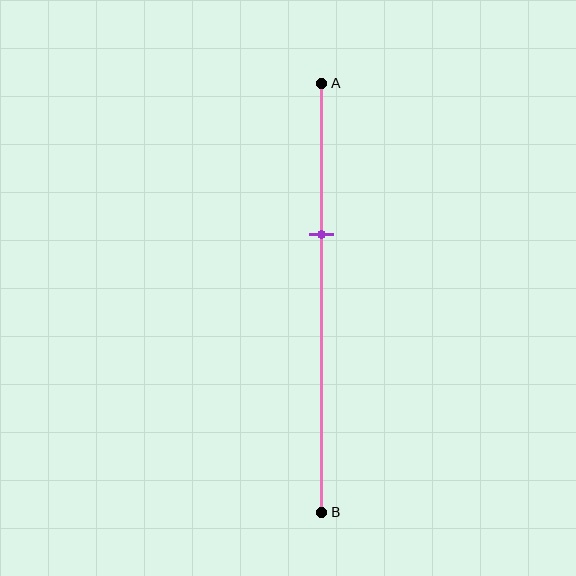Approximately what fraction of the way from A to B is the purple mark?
The purple mark is approximately 35% of the way from A to B.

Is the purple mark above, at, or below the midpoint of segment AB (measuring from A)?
The purple mark is above the midpoint of segment AB.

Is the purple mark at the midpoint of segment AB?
No, the mark is at about 35% from A, not at the 50% midpoint.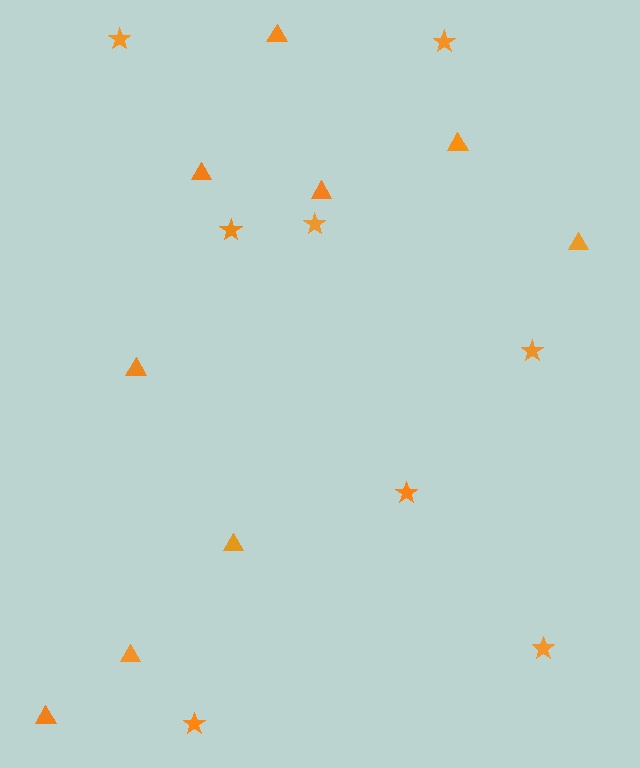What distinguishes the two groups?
There are 2 groups: one group of triangles (9) and one group of stars (8).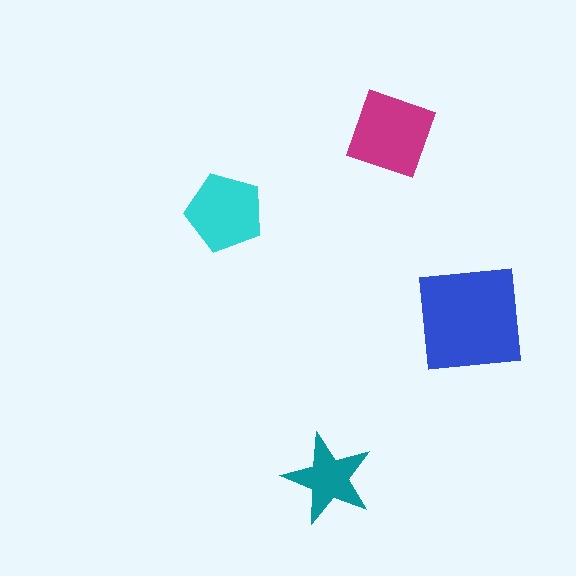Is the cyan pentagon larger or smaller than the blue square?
Smaller.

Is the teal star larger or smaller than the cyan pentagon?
Smaller.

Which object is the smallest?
The teal star.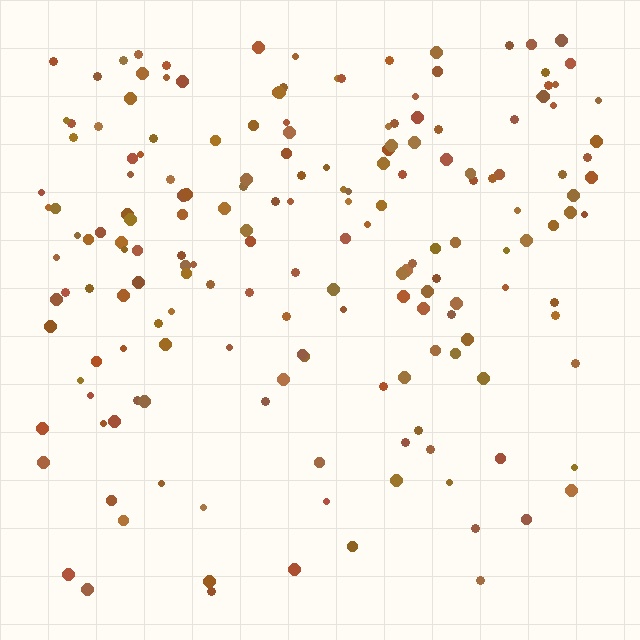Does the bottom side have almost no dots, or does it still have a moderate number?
Still a moderate number, just noticeably fewer than the top.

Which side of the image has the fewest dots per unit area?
The bottom.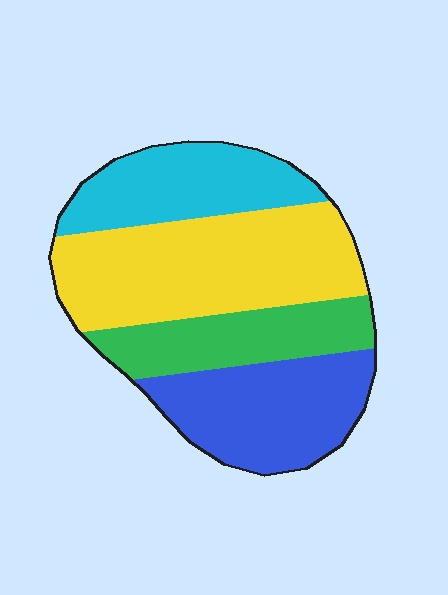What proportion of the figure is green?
Green takes up less than a quarter of the figure.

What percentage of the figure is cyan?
Cyan takes up about one fifth (1/5) of the figure.